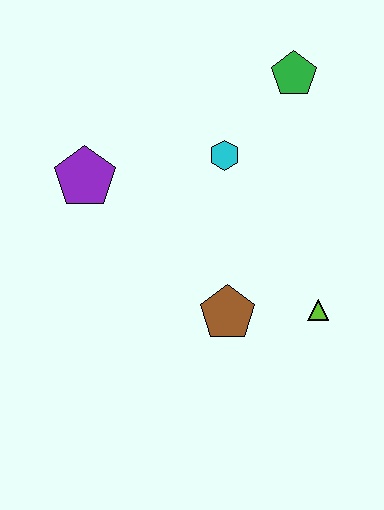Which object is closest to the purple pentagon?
The cyan hexagon is closest to the purple pentagon.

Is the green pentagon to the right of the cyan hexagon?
Yes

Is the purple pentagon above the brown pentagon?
Yes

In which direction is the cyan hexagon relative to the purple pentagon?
The cyan hexagon is to the right of the purple pentagon.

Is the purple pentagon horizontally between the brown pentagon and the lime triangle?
No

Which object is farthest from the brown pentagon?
The green pentagon is farthest from the brown pentagon.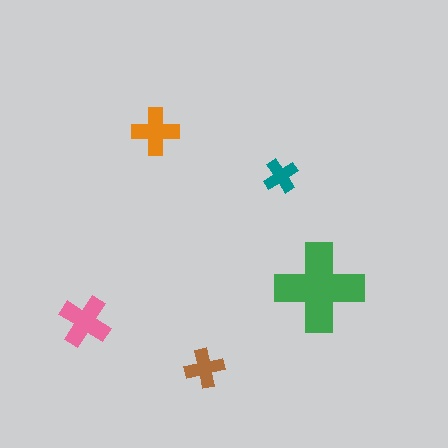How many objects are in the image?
There are 5 objects in the image.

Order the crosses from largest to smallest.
the green one, the pink one, the orange one, the brown one, the teal one.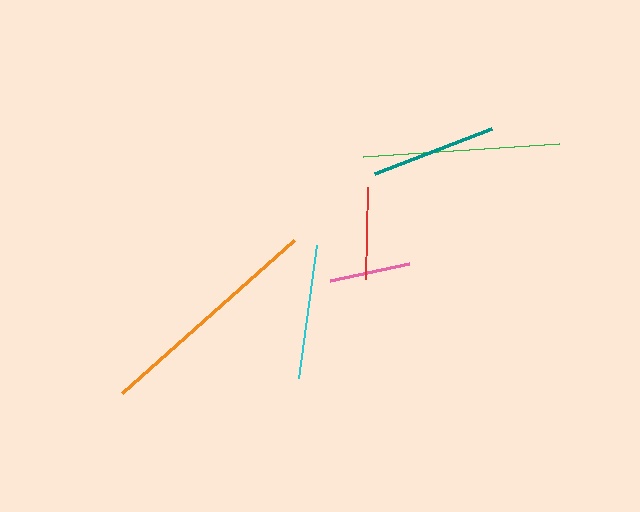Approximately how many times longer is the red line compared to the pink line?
The red line is approximately 1.2 times the length of the pink line.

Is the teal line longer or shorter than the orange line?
The orange line is longer than the teal line.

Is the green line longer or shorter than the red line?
The green line is longer than the red line.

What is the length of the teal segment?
The teal segment is approximately 124 pixels long.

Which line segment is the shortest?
The pink line is the shortest at approximately 80 pixels.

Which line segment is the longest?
The orange line is the longest at approximately 230 pixels.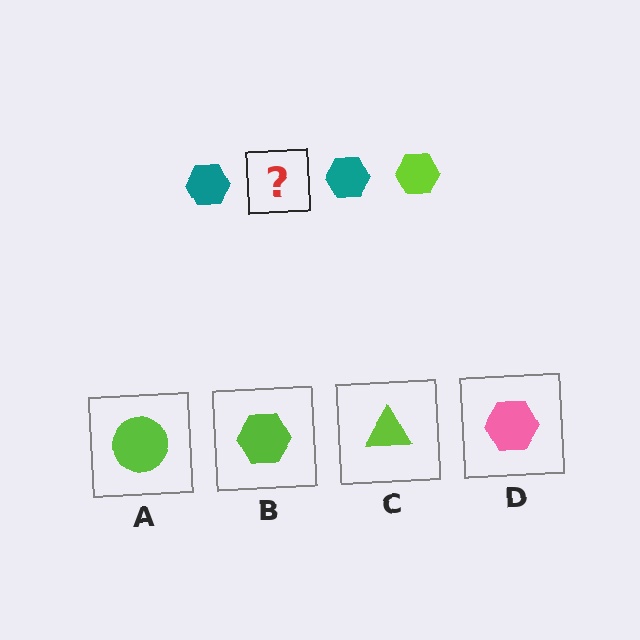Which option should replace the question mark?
Option B.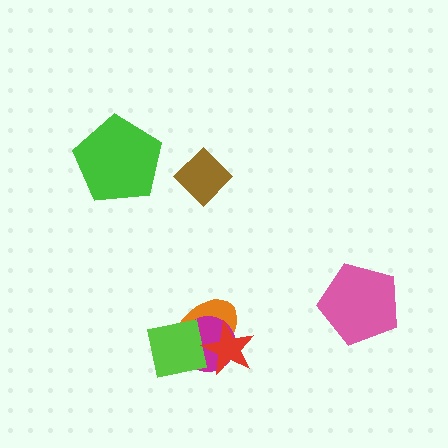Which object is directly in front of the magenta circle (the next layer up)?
The lime square is directly in front of the magenta circle.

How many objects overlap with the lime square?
3 objects overlap with the lime square.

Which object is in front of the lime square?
The red star is in front of the lime square.